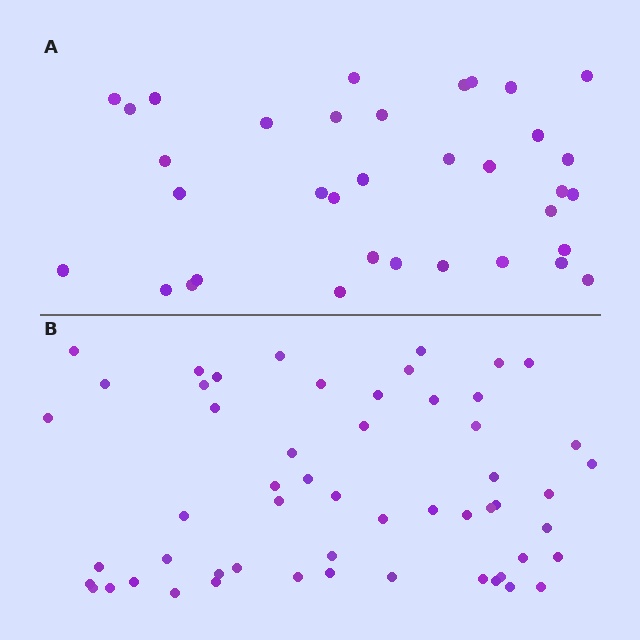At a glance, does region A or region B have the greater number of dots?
Region B (the bottom region) has more dots.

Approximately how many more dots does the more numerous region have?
Region B has approximately 20 more dots than region A.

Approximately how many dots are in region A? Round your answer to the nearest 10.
About 40 dots. (The exact count is 35, which rounds to 40.)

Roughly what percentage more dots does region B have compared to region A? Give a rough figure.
About 55% more.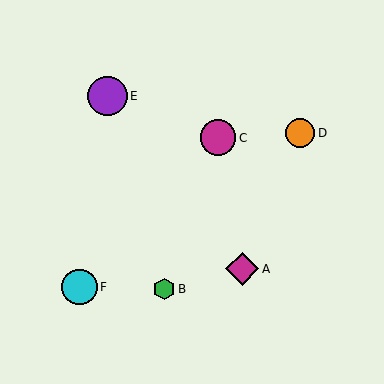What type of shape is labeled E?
Shape E is a purple circle.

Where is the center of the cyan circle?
The center of the cyan circle is at (80, 287).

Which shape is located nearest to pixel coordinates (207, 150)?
The magenta circle (labeled C) at (218, 138) is nearest to that location.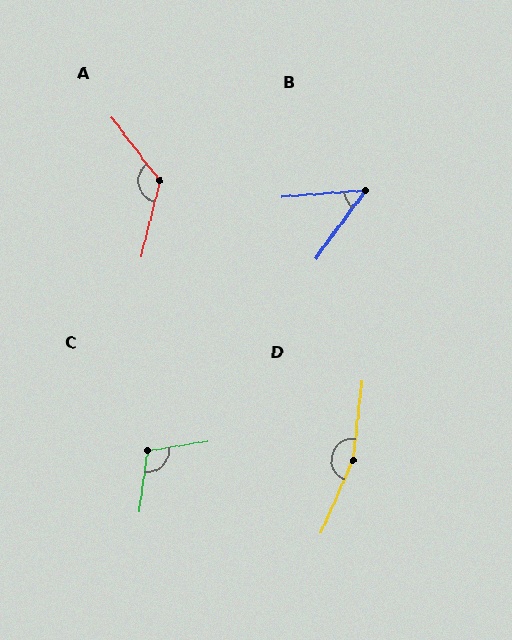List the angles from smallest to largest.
B (50°), C (107°), A (129°), D (163°).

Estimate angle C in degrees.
Approximately 107 degrees.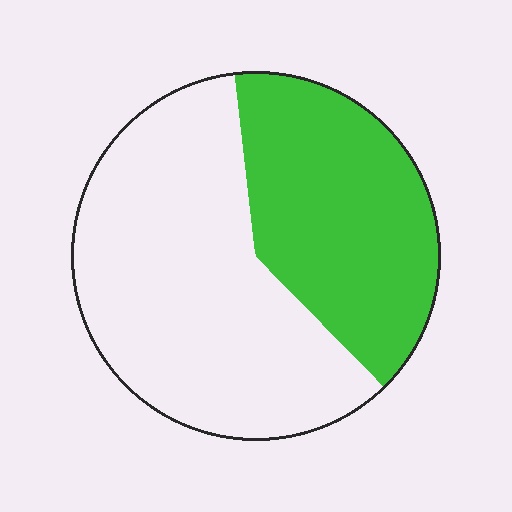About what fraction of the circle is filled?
About two fifths (2/5).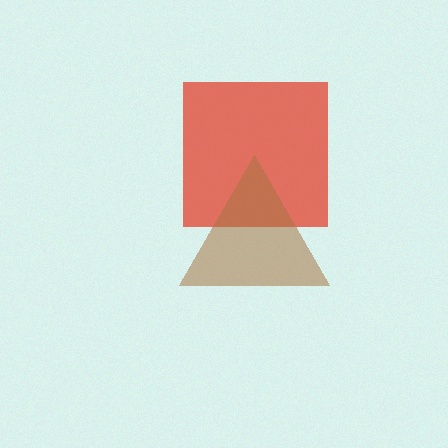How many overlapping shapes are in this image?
There are 2 overlapping shapes in the image.